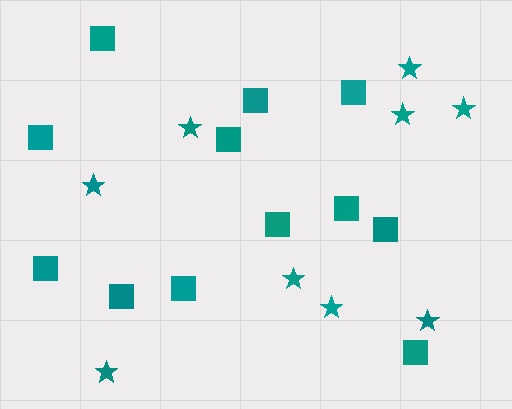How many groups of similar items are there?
There are 2 groups: one group of stars (9) and one group of squares (12).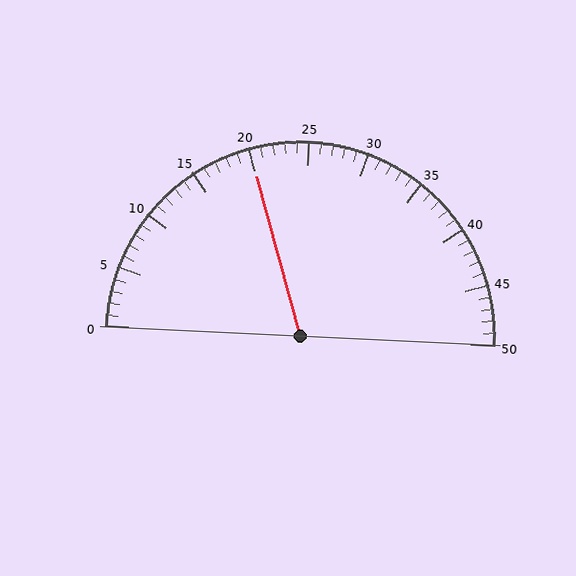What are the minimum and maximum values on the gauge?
The gauge ranges from 0 to 50.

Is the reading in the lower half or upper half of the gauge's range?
The reading is in the lower half of the range (0 to 50).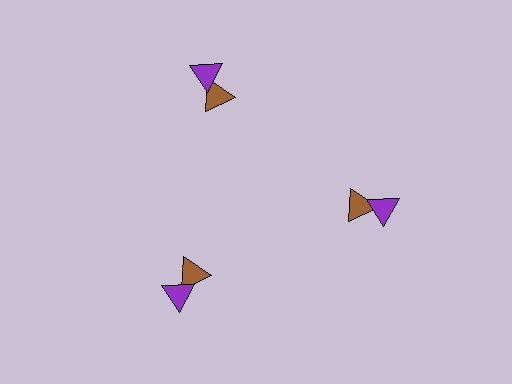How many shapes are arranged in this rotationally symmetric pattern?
There are 6 shapes, arranged in 3 groups of 2.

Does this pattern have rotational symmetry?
Yes, this pattern has 3-fold rotational symmetry. It looks the same after rotating 120 degrees around the center.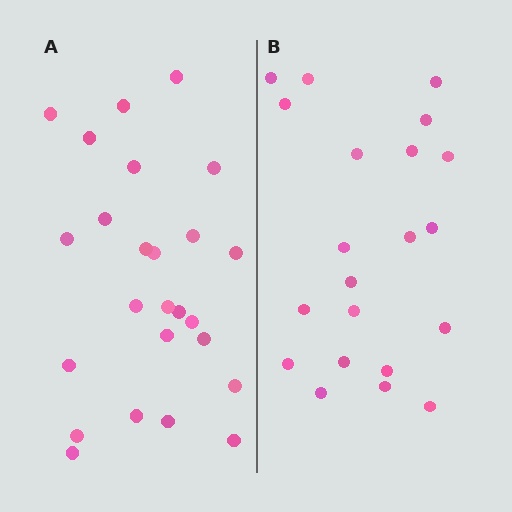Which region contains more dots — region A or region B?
Region A (the left region) has more dots.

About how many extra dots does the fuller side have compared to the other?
Region A has about 4 more dots than region B.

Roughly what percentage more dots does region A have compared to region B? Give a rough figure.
About 20% more.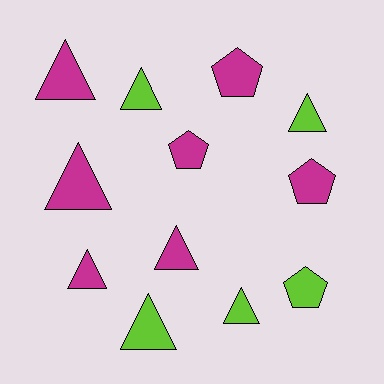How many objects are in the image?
There are 12 objects.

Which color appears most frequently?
Magenta, with 7 objects.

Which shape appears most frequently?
Triangle, with 8 objects.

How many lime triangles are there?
There are 4 lime triangles.